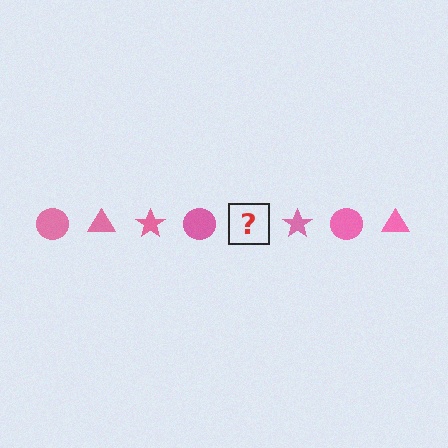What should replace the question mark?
The question mark should be replaced with a pink triangle.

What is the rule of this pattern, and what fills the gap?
The rule is that the pattern cycles through circle, triangle, star shapes in pink. The gap should be filled with a pink triangle.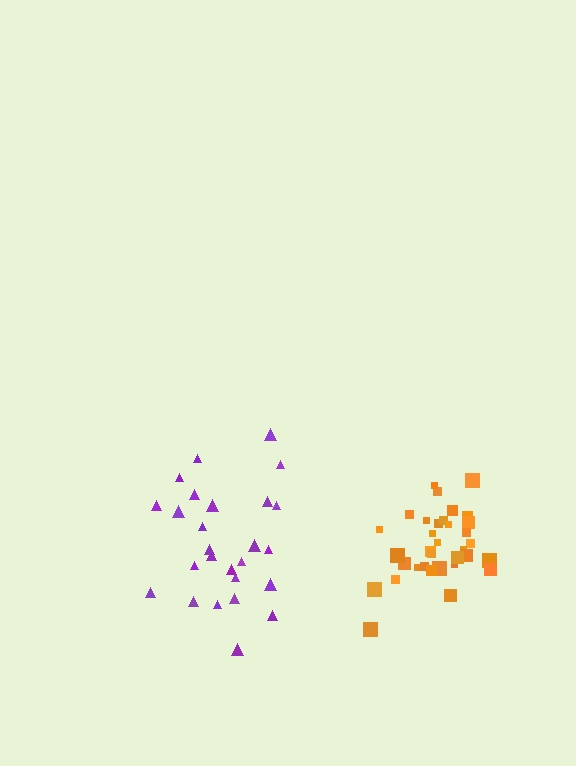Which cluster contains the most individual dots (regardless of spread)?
Orange (35).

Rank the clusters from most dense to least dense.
orange, purple.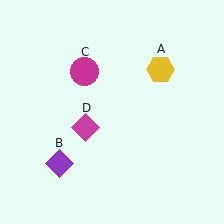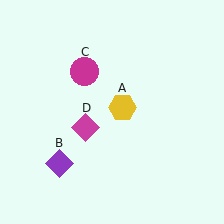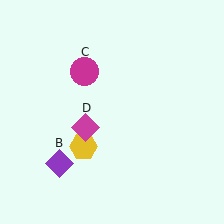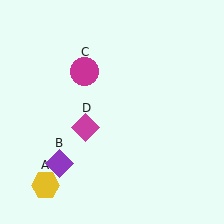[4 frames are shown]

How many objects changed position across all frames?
1 object changed position: yellow hexagon (object A).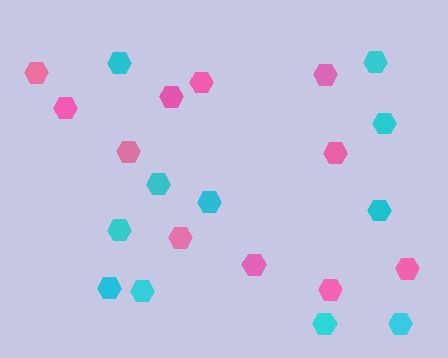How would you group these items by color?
There are 2 groups: one group of cyan hexagons (11) and one group of pink hexagons (11).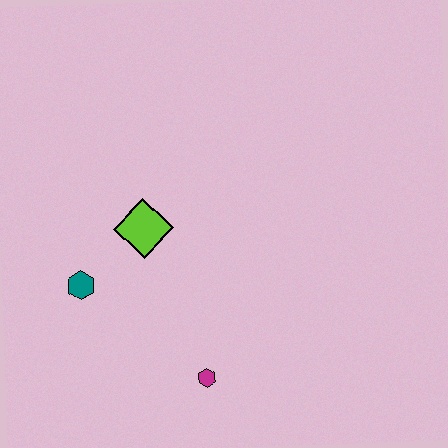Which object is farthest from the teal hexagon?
The magenta hexagon is farthest from the teal hexagon.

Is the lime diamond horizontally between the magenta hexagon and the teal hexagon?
Yes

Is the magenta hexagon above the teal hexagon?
No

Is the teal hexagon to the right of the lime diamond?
No